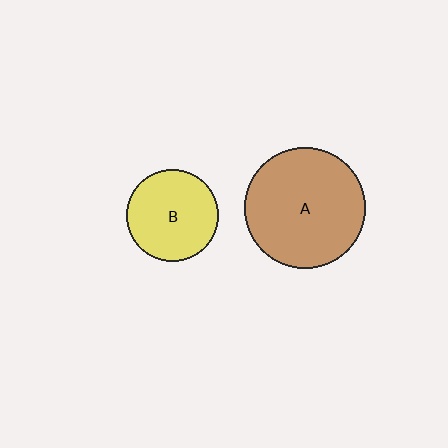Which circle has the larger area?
Circle A (brown).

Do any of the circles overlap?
No, none of the circles overlap.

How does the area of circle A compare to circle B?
Approximately 1.7 times.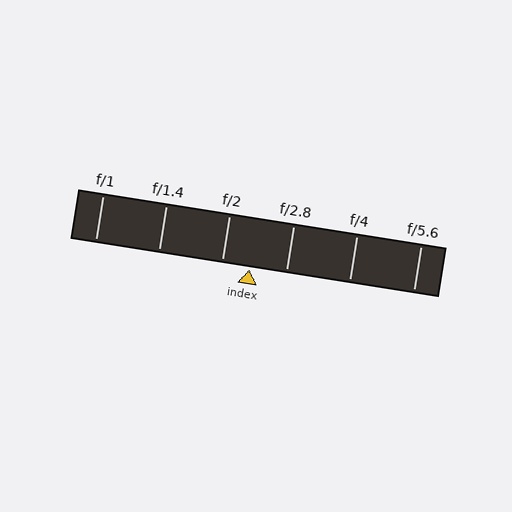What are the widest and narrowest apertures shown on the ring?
The widest aperture shown is f/1 and the narrowest is f/5.6.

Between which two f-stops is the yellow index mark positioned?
The index mark is between f/2 and f/2.8.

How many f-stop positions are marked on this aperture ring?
There are 6 f-stop positions marked.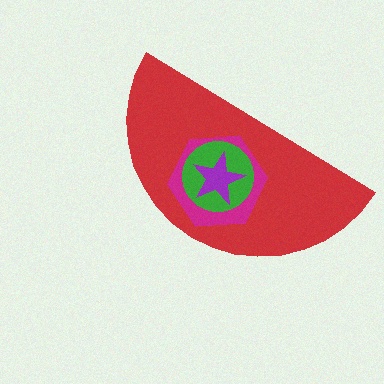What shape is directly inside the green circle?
The purple star.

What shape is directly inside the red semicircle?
The magenta hexagon.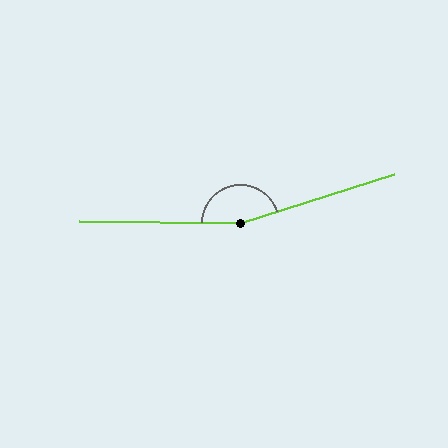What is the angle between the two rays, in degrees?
Approximately 162 degrees.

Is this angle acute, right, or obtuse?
It is obtuse.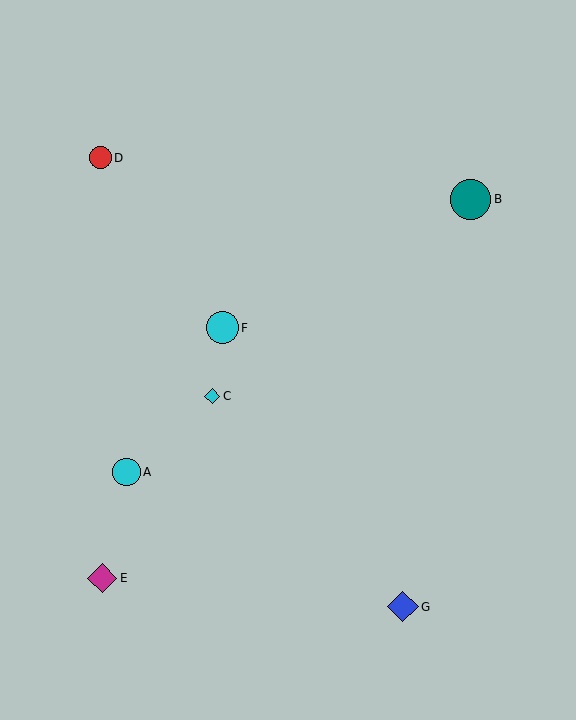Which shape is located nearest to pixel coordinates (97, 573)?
The magenta diamond (labeled E) at (102, 578) is nearest to that location.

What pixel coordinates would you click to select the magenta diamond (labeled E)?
Click at (102, 578) to select the magenta diamond E.